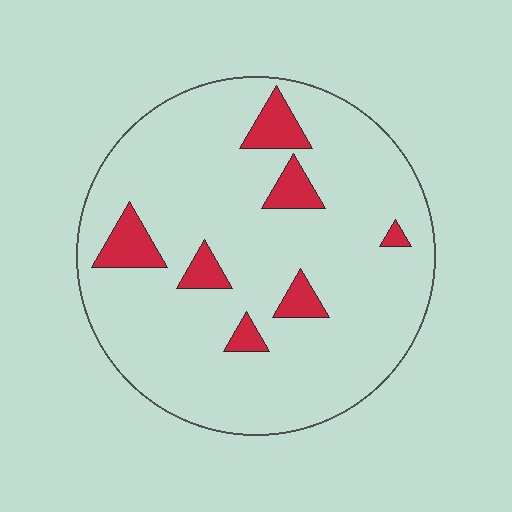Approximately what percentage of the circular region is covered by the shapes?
Approximately 10%.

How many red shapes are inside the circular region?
7.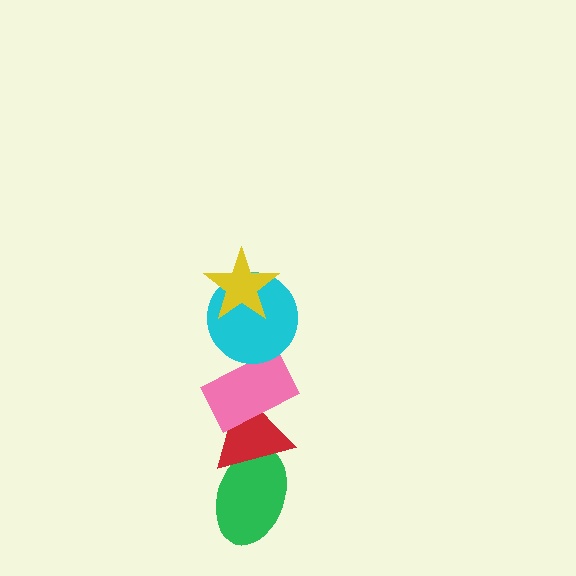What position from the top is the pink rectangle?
The pink rectangle is 3rd from the top.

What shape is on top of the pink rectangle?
The cyan circle is on top of the pink rectangle.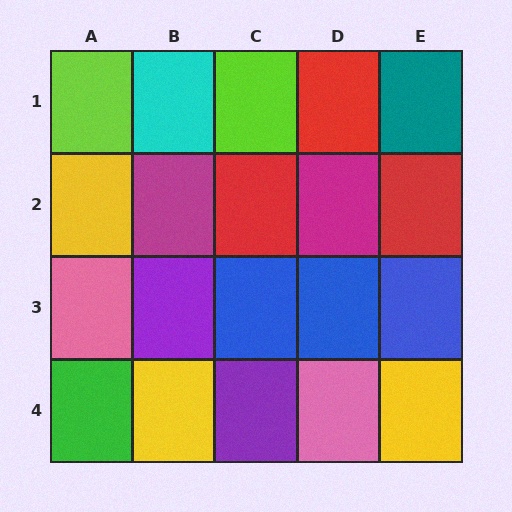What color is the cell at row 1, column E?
Teal.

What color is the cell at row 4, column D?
Pink.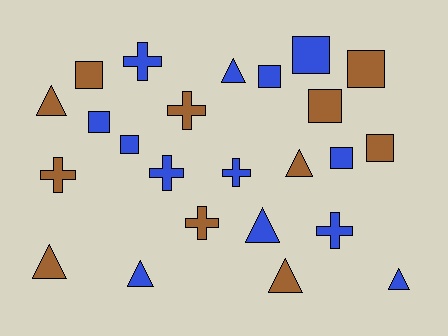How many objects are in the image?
There are 24 objects.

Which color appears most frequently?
Blue, with 13 objects.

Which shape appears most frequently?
Square, with 9 objects.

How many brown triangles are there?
There are 4 brown triangles.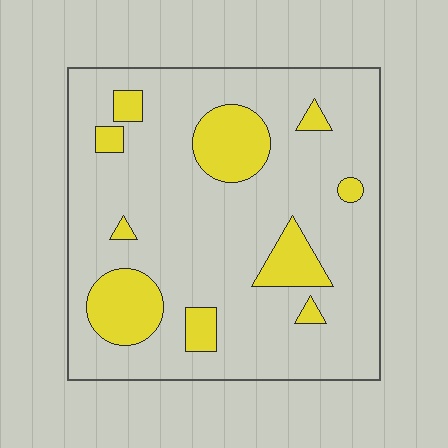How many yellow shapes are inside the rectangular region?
10.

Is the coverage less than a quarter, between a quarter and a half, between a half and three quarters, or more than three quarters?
Less than a quarter.